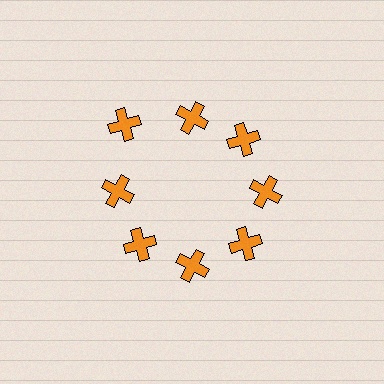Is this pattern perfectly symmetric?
No. The 8 orange crosses are arranged in a ring, but one element near the 10 o'clock position is pushed outward from the center, breaking the 8-fold rotational symmetry.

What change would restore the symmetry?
The symmetry would be restored by moving it inward, back onto the ring so that all 8 crosses sit at equal angles and equal distance from the center.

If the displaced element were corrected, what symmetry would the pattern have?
It would have 8-fold rotational symmetry — the pattern would map onto itself every 45 degrees.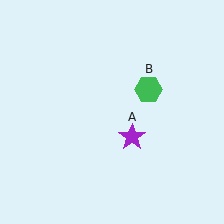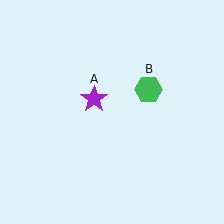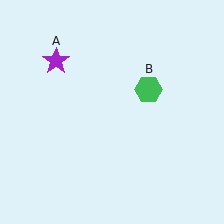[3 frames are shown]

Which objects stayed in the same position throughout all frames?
Green hexagon (object B) remained stationary.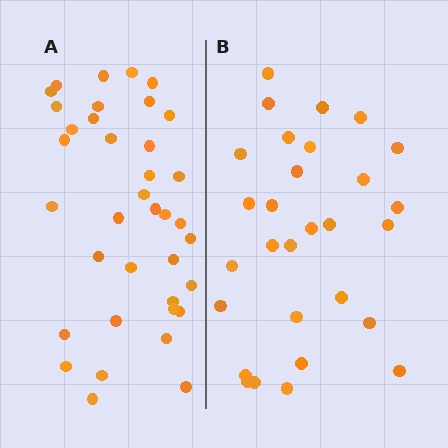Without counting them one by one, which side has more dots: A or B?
Region A (the left region) has more dots.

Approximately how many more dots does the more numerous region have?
Region A has roughly 8 or so more dots than region B.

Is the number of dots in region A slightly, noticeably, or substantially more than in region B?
Region A has noticeably more, but not dramatically so. The ratio is roughly 1.3 to 1.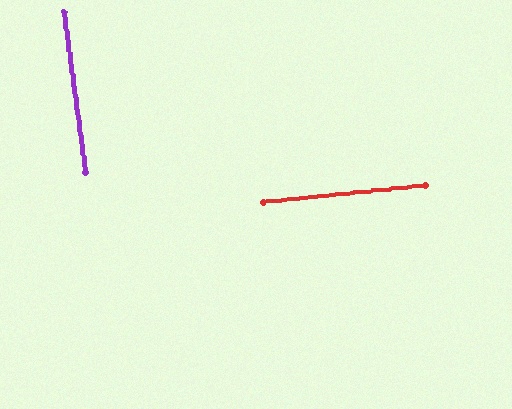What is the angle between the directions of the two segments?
Approximately 88 degrees.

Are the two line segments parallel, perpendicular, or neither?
Perpendicular — they meet at approximately 88°.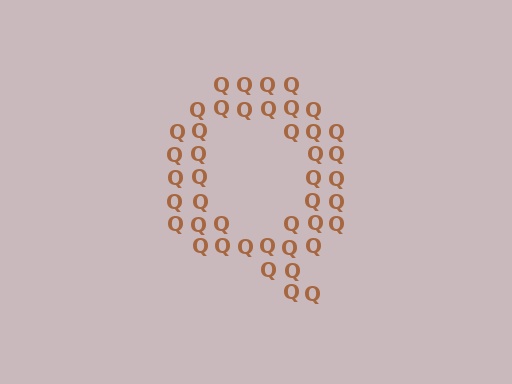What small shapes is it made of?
It is made of small letter Q's.